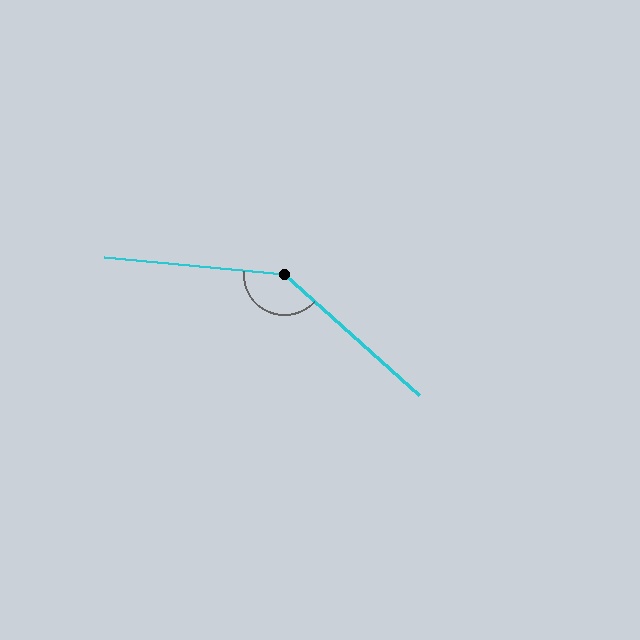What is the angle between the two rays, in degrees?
Approximately 144 degrees.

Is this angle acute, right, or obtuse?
It is obtuse.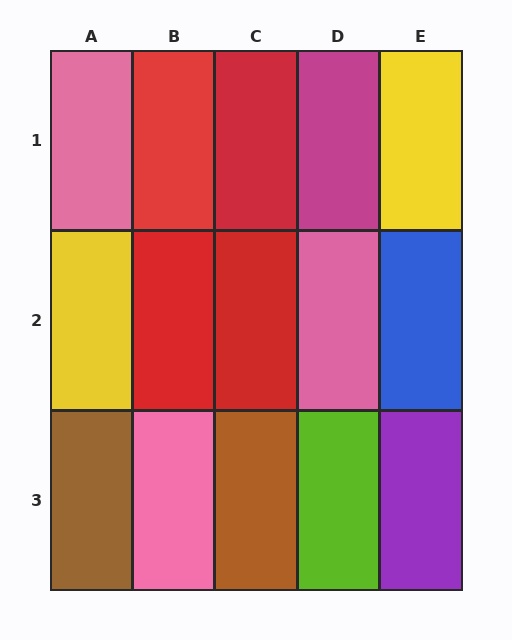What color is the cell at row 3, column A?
Brown.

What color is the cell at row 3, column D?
Lime.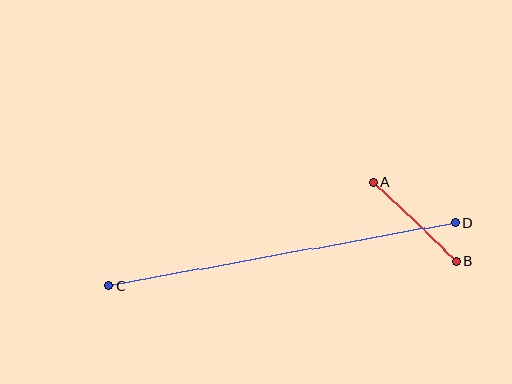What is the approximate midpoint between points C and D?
The midpoint is at approximately (282, 254) pixels.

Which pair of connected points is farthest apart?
Points C and D are farthest apart.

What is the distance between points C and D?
The distance is approximately 352 pixels.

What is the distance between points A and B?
The distance is approximately 115 pixels.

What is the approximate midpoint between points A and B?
The midpoint is at approximately (415, 222) pixels.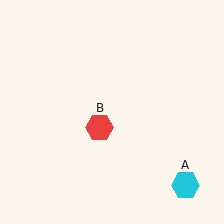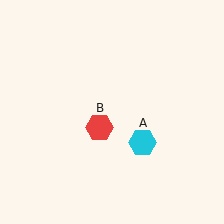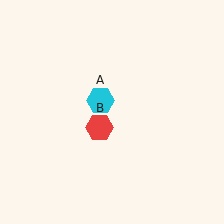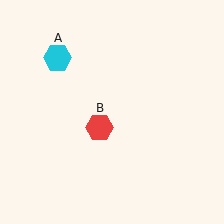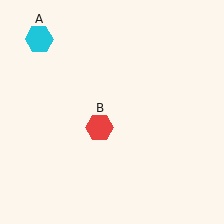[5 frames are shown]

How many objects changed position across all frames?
1 object changed position: cyan hexagon (object A).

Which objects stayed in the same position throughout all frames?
Red hexagon (object B) remained stationary.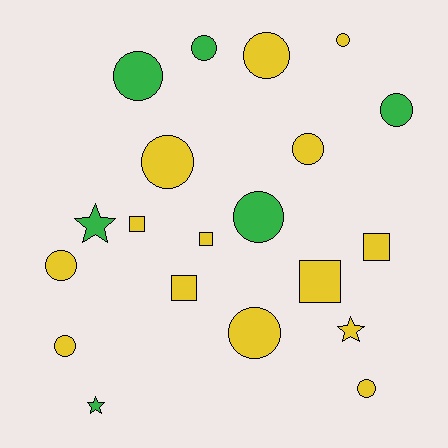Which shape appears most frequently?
Circle, with 12 objects.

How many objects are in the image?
There are 20 objects.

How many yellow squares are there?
There are 5 yellow squares.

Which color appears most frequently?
Yellow, with 14 objects.